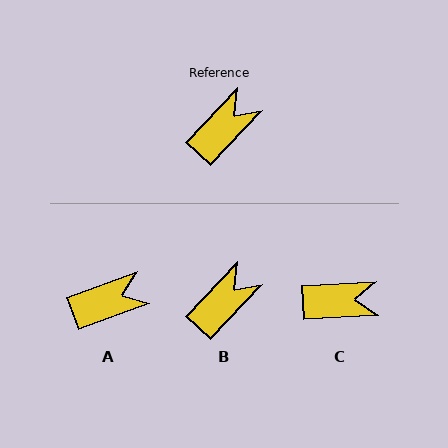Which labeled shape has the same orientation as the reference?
B.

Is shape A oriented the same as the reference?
No, it is off by about 27 degrees.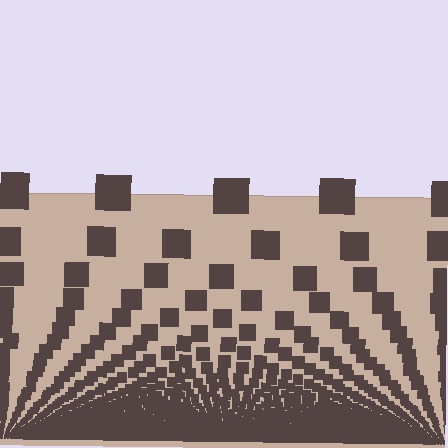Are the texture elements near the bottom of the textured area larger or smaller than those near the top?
Smaller. The gradient is inverted — elements near the bottom are smaller and denser.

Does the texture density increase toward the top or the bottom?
Density increases toward the bottom.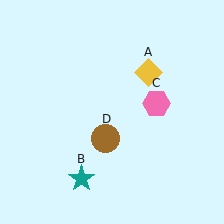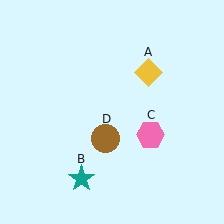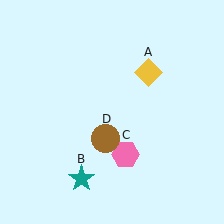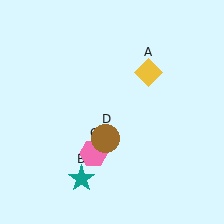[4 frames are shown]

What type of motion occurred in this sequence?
The pink hexagon (object C) rotated clockwise around the center of the scene.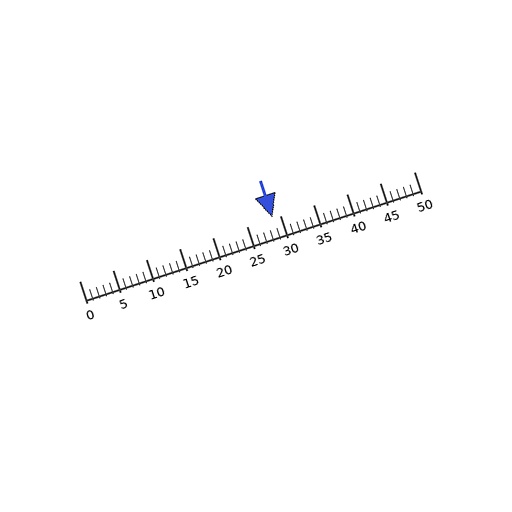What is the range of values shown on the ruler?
The ruler shows values from 0 to 50.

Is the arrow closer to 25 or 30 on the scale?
The arrow is closer to 30.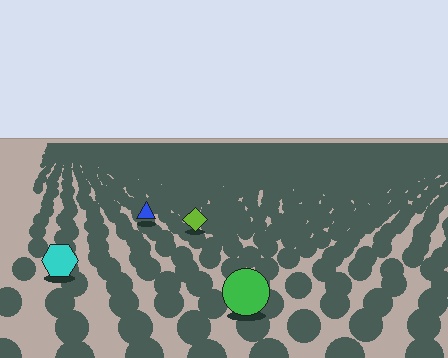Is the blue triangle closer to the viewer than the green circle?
No. The green circle is closer — you can tell from the texture gradient: the ground texture is coarser near it.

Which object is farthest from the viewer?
The blue triangle is farthest from the viewer. It appears smaller and the ground texture around it is denser.